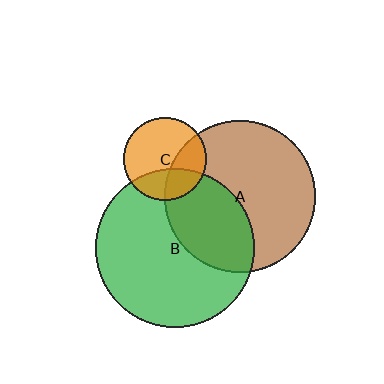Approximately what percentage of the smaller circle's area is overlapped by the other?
Approximately 30%.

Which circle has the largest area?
Circle B (green).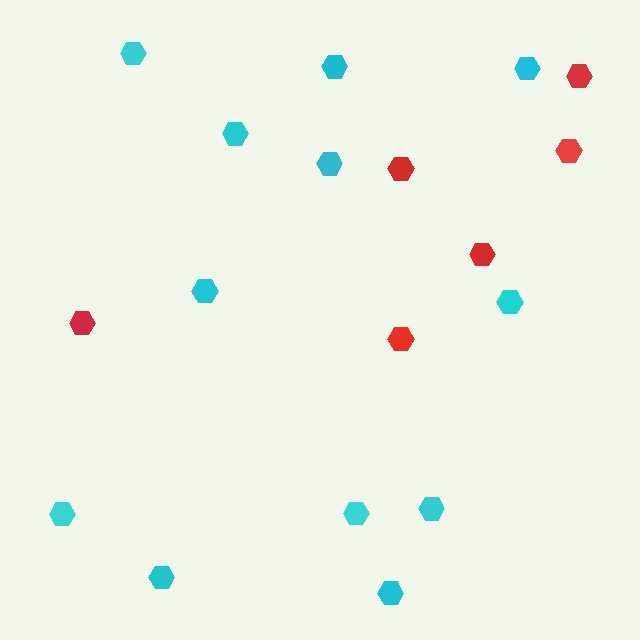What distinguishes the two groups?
There are 2 groups: one group of red hexagons (6) and one group of cyan hexagons (12).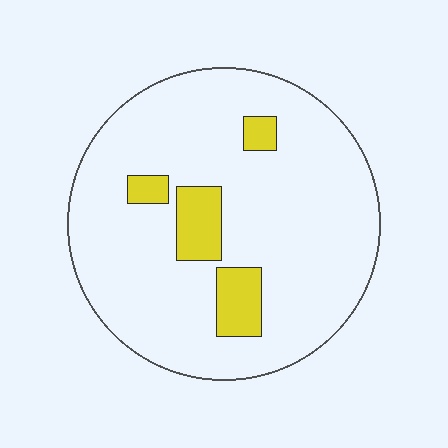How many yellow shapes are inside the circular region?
4.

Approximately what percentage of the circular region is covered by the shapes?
Approximately 10%.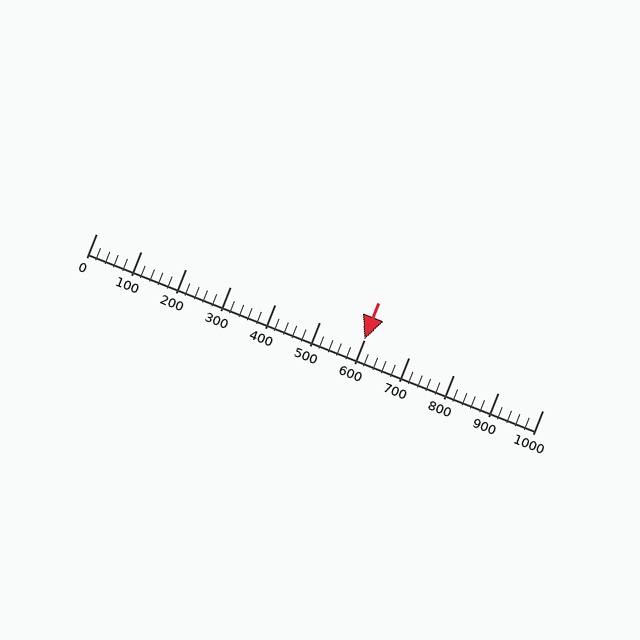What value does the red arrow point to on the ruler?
The red arrow points to approximately 600.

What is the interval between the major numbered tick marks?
The major tick marks are spaced 100 units apart.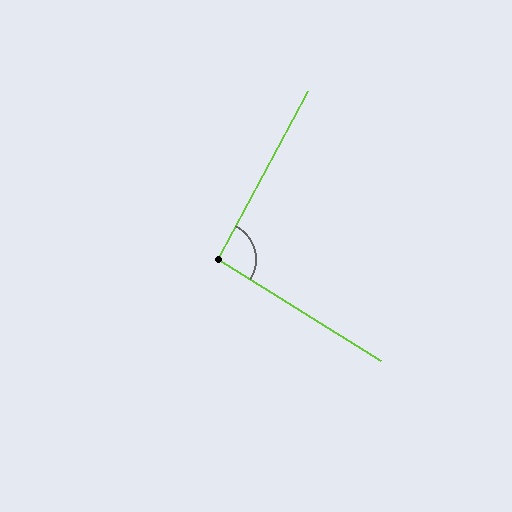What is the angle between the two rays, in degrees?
Approximately 94 degrees.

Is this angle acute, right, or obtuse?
It is approximately a right angle.